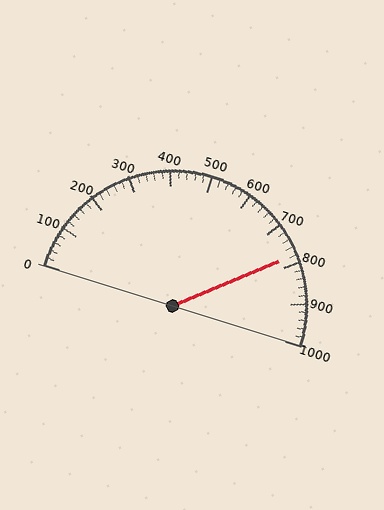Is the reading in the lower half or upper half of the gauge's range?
The reading is in the upper half of the range (0 to 1000).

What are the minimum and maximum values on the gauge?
The gauge ranges from 0 to 1000.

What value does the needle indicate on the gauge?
The needle indicates approximately 780.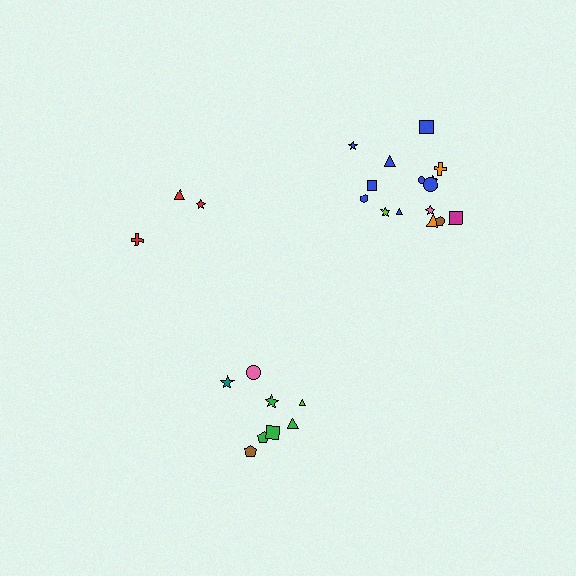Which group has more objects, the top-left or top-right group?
The top-right group.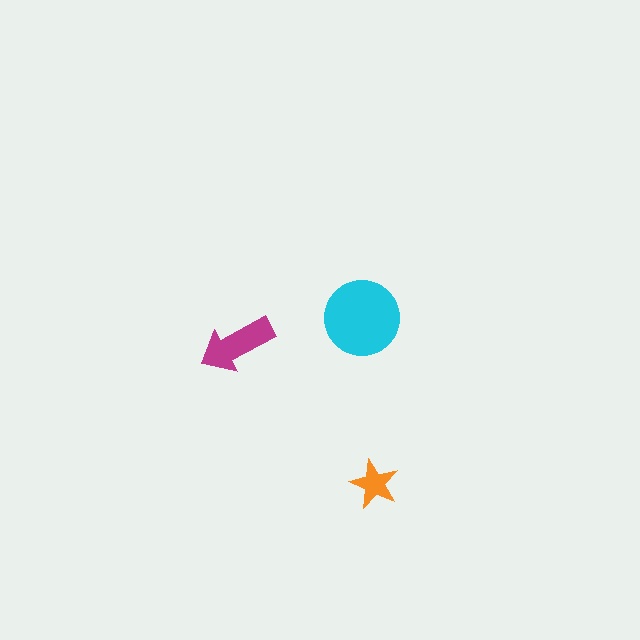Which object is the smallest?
The orange star.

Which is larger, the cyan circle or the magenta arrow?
The cyan circle.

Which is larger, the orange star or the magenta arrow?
The magenta arrow.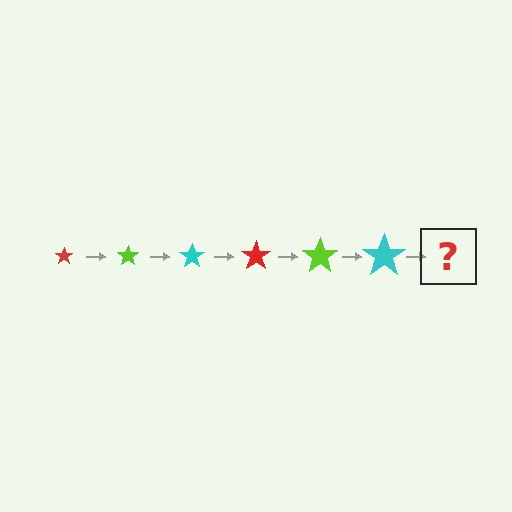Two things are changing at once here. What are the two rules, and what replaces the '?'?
The two rules are that the star grows larger each step and the color cycles through red, lime, and cyan. The '?' should be a red star, larger than the previous one.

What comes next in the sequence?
The next element should be a red star, larger than the previous one.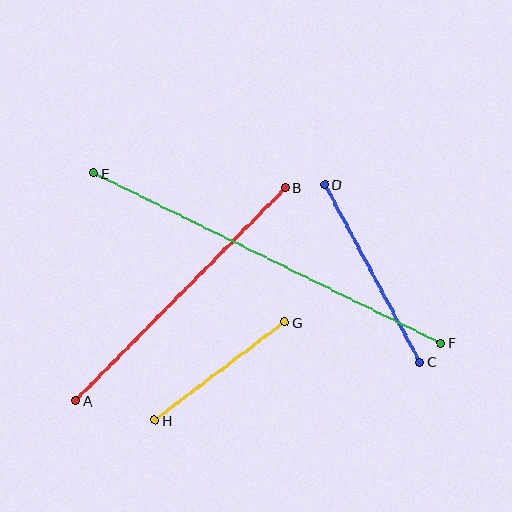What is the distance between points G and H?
The distance is approximately 162 pixels.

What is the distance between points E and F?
The distance is approximately 387 pixels.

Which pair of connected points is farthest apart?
Points E and F are farthest apart.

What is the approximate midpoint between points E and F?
The midpoint is at approximately (267, 258) pixels.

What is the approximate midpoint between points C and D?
The midpoint is at approximately (372, 273) pixels.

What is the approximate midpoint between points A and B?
The midpoint is at approximately (181, 294) pixels.